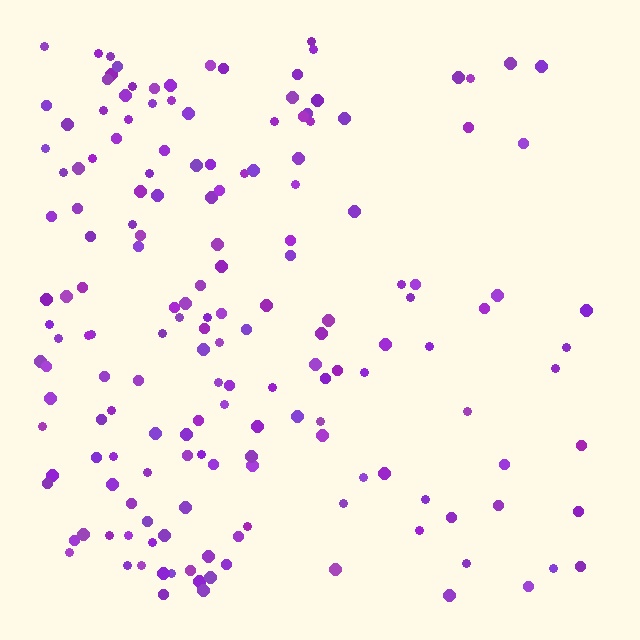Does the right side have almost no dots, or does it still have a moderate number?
Still a moderate number, just noticeably fewer than the left.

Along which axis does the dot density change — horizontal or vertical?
Horizontal.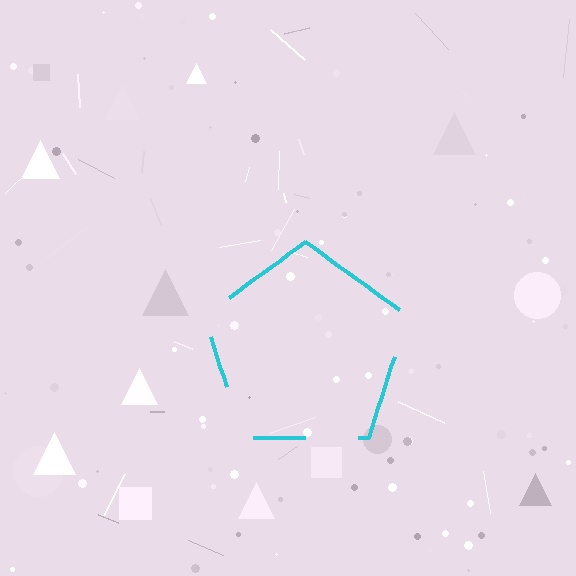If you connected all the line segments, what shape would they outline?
They would outline a pentagon.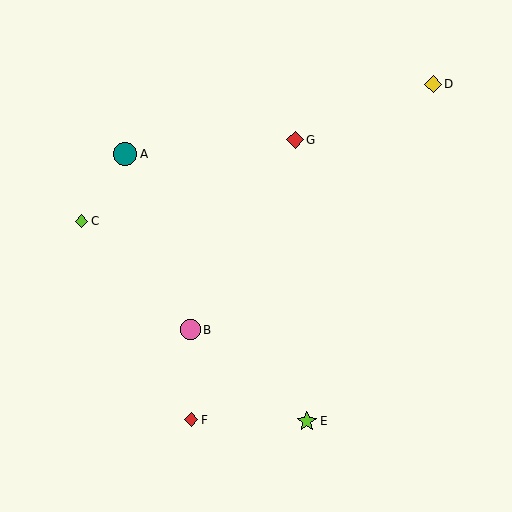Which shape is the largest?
The teal circle (labeled A) is the largest.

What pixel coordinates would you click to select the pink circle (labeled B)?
Click at (190, 330) to select the pink circle B.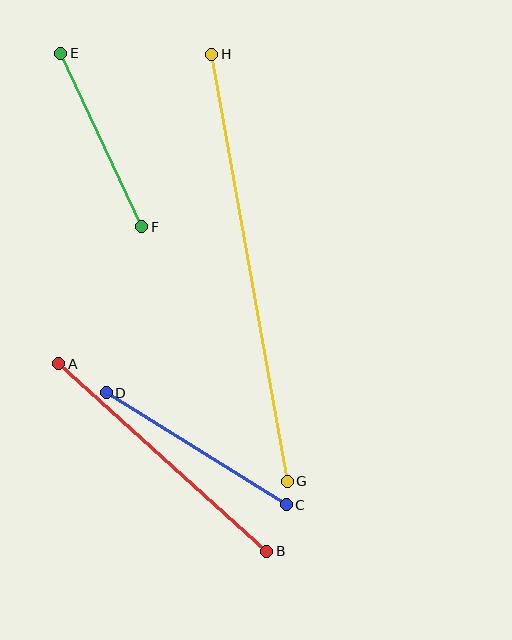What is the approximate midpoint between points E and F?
The midpoint is at approximately (101, 140) pixels.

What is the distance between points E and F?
The distance is approximately 192 pixels.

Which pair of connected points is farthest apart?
Points G and H are farthest apart.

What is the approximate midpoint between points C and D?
The midpoint is at approximately (196, 449) pixels.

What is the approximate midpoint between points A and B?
The midpoint is at approximately (163, 457) pixels.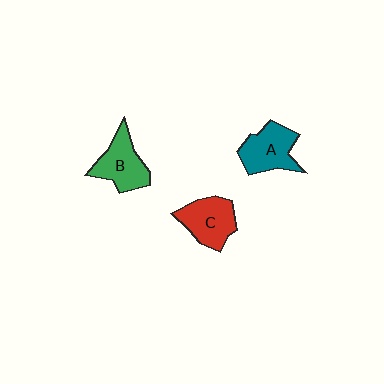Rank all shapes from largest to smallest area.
From largest to smallest: A (teal), B (green), C (red).